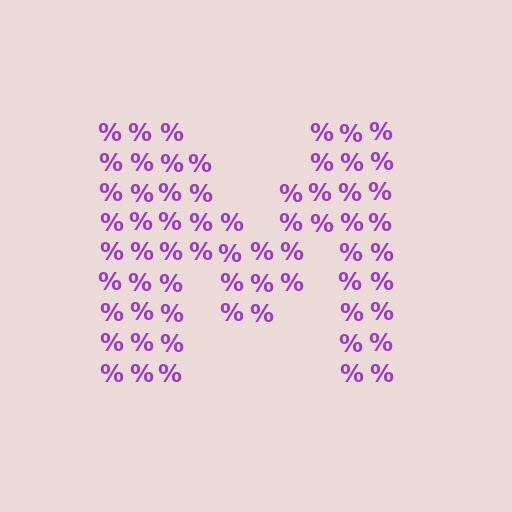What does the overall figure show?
The overall figure shows the letter M.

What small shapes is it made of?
It is made of small percent signs.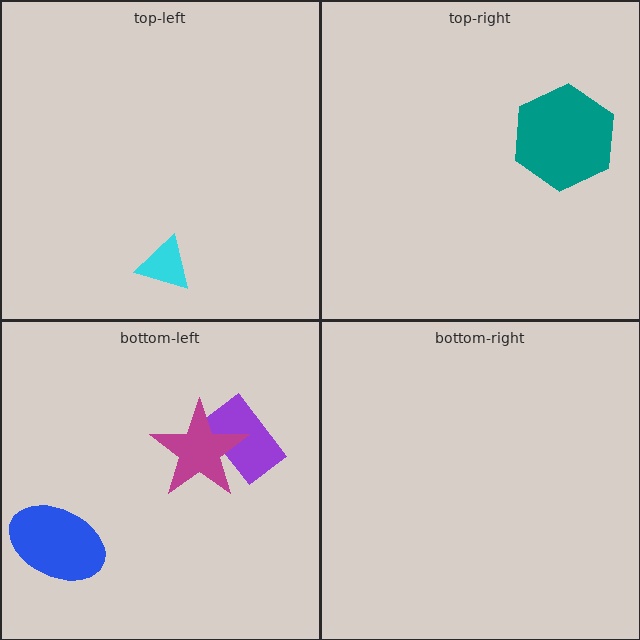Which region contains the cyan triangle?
The top-left region.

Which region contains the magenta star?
The bottom-left region.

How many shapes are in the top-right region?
1.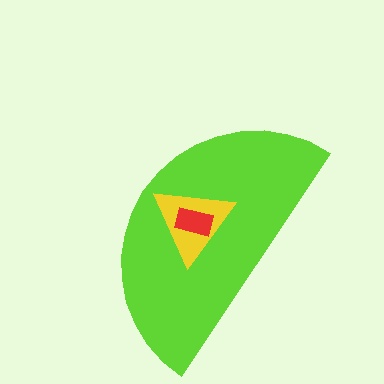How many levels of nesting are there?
3.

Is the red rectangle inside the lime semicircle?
Yes.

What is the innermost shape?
The red rectangle.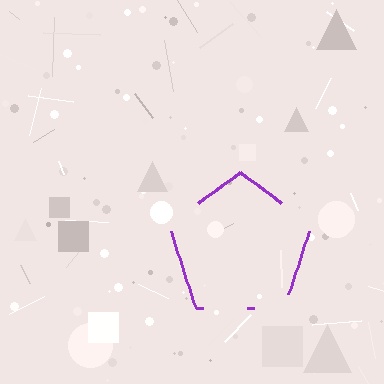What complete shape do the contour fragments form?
The contour fragments form a pentagon.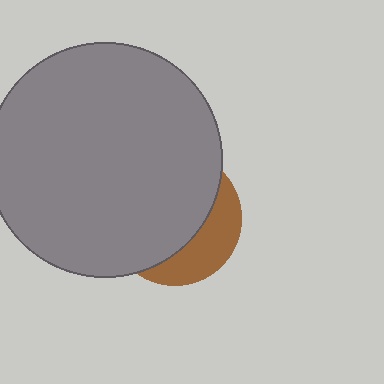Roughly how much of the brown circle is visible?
A small part of it is visible (roughly 31%).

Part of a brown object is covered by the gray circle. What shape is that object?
It is a circle.